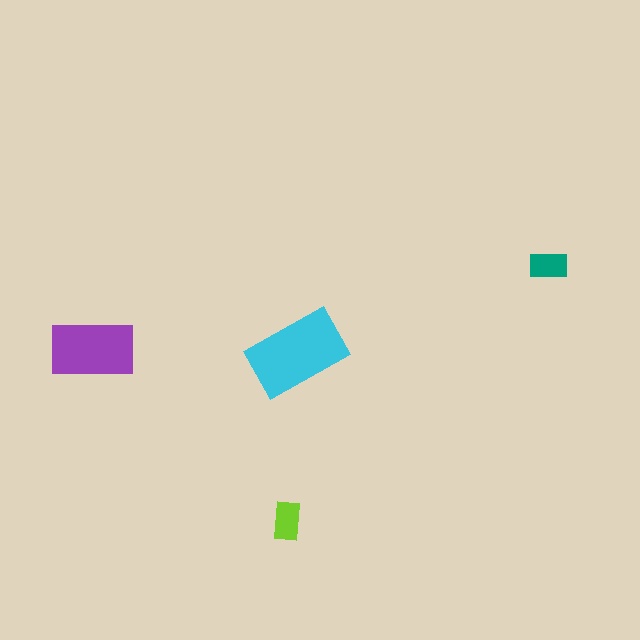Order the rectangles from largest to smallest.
the cyan one, the purple one, the lime one, the teal one.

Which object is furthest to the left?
The purple rectangle is leftmost.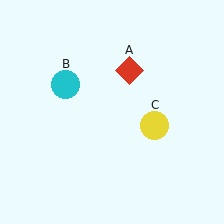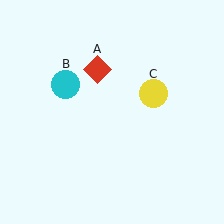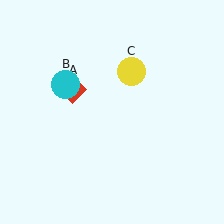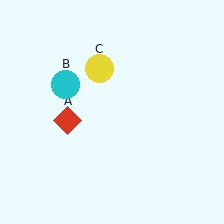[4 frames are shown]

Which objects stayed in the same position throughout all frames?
Cyan circle (object B) remained stationary.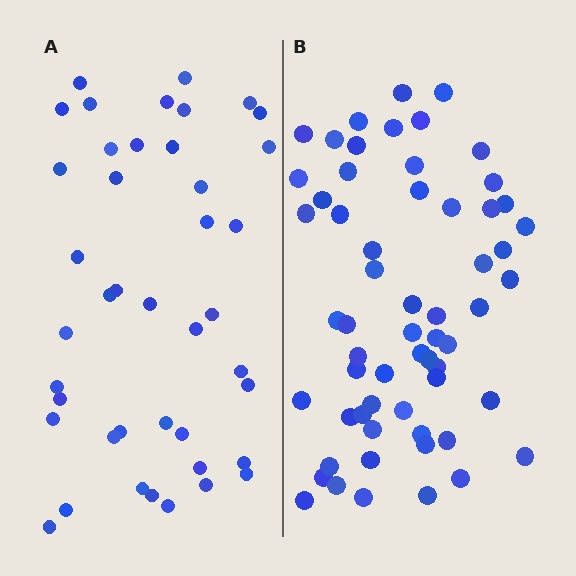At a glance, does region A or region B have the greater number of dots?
Region B (the right region) has more dots.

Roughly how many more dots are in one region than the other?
Region B has approximately 20 more dots than region A.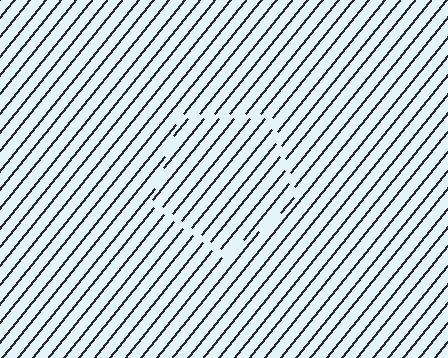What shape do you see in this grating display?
An illusory pentagon. The interior of the shape contains the same grating, shifted by half a period — the contour is defined by the phase discontinuity where line-ends from the inner and outer gratings abut.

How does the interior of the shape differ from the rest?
The interior of the shape contains the same grating, shifted by half a period — the contour is defined by the phase discontinuity where line-ends from the inner and outer gratings abut.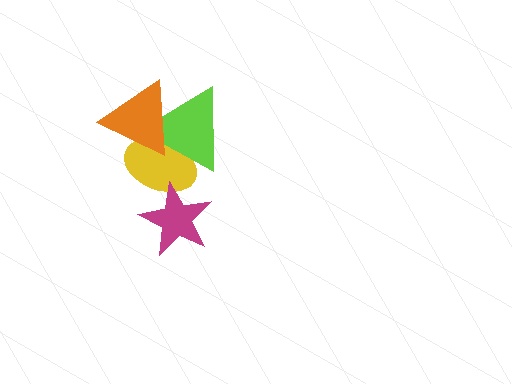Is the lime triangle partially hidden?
Yes, it is partially covered by another shape.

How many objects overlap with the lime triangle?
2 objects overlap with the lime triangle.